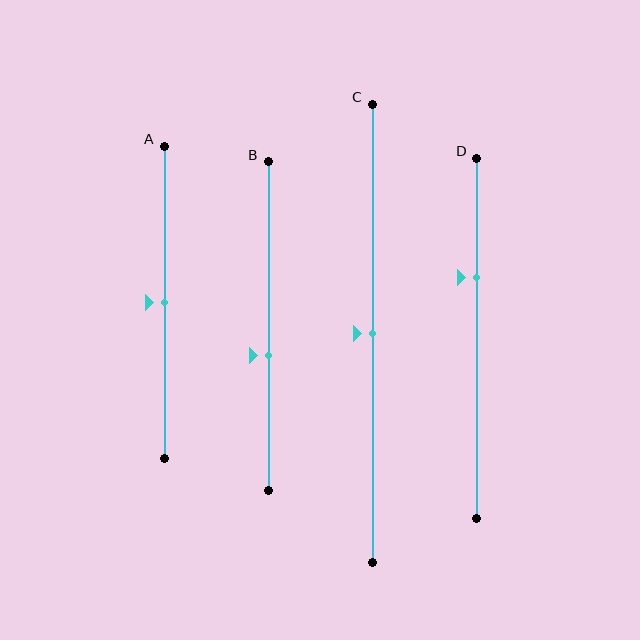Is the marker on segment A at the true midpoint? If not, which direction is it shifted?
Yes, the marker on segment A is at the true midpoint.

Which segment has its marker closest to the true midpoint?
Segment A has its marker closest to the true midpoint.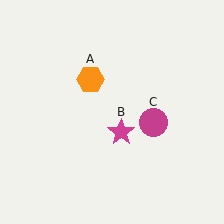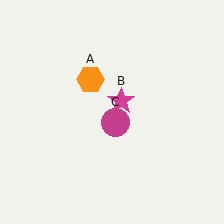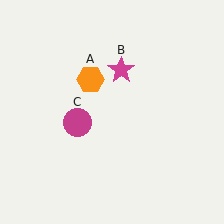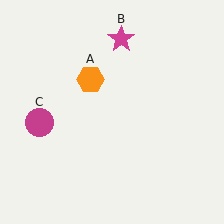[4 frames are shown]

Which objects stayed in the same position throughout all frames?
Orange hexagon (object A) remained stationary.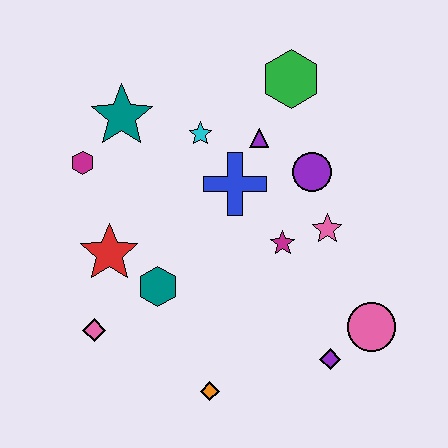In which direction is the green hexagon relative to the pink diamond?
The green hexagon is above the pink diamond.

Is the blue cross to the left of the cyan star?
No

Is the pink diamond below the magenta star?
Yes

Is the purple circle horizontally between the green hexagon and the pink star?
Yes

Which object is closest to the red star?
The teal hexagon is closest to the red star.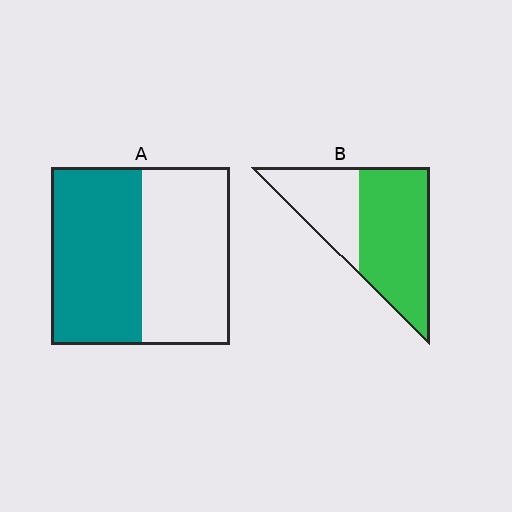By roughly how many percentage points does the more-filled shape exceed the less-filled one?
By roughly 15 percentage points (B over A).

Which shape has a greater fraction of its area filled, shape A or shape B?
Shape B.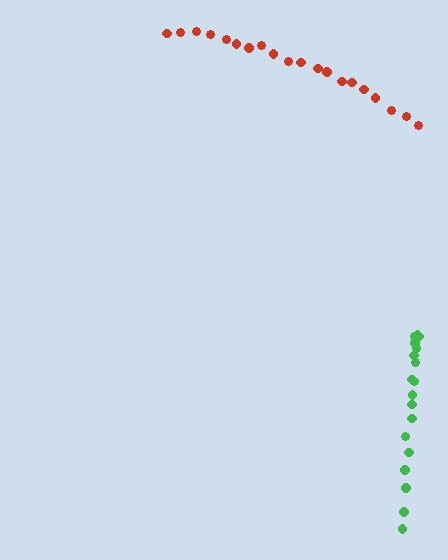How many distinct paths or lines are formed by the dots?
There are 2 distinct paths.